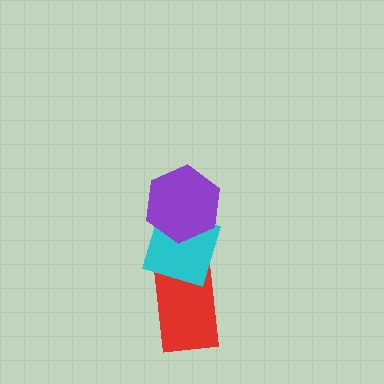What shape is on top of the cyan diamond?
The purple hexagon is on top of the cyan diamond.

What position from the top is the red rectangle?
The red rectangle is 3rd from the top.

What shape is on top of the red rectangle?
The cyan diamond is on top of the red rectangle.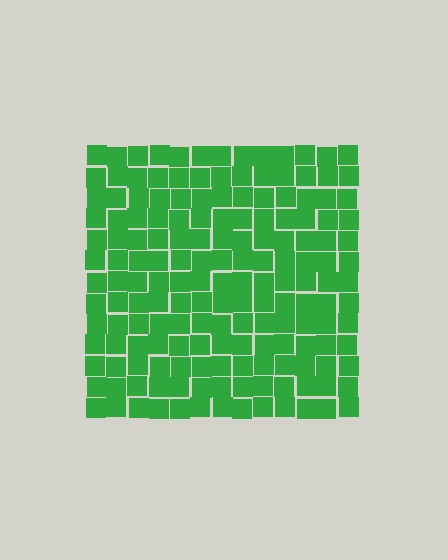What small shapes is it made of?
It is made of small squares.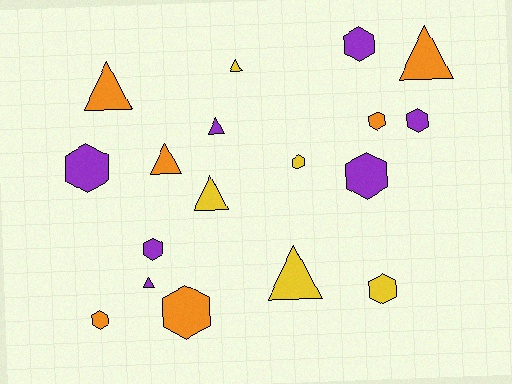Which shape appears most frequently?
Hexagon, with 10 objects.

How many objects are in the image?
There are 18 objects.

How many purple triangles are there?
There are 2 purple triangles.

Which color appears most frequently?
Purple, with 7 objects.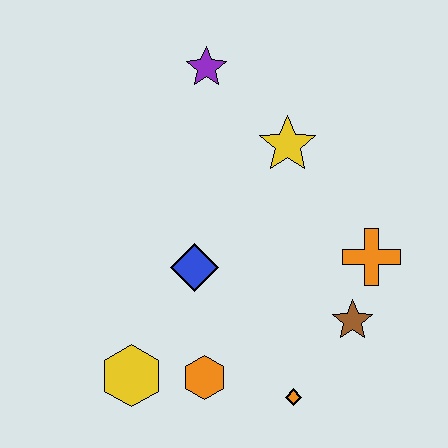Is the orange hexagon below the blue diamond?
Yes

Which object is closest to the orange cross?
The brown star is closest to the orange cross.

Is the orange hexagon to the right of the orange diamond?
No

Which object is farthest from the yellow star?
The yellow hexagon is farthest from the yellow star.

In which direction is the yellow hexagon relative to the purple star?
The yellow hexagon is below the purple star.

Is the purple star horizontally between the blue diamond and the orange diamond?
Yes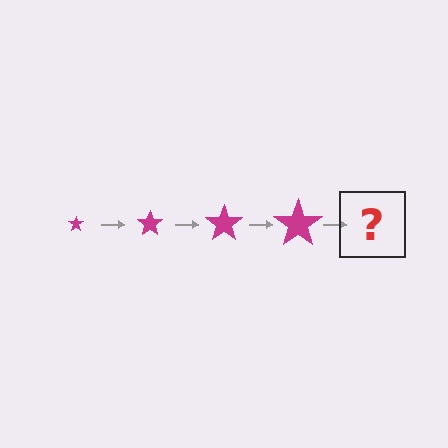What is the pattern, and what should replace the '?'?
The pattern is that the star gets progressively larger each step. The '?' should be a magenta star, larger than the previous one.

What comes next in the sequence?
The next element should be a magenta star, larger than the previous one.